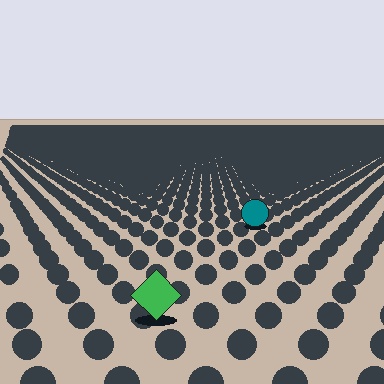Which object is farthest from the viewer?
The teal circle is farthest from the viewer. It appears smaller and the ground texture around it is denser.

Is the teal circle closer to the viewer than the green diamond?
No. The green diamond is closer — you can tell from the texture gradient: the ground texture is coarser near it.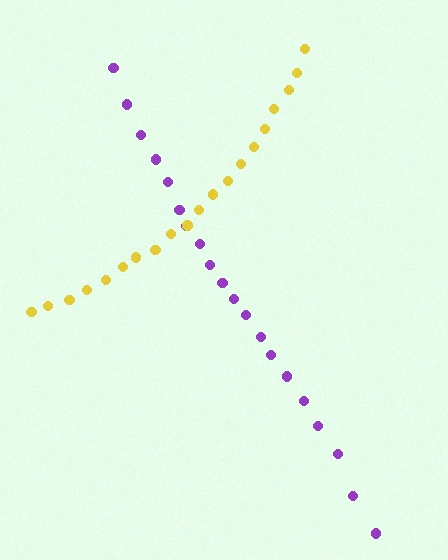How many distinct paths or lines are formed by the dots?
There are 2 distinct paths.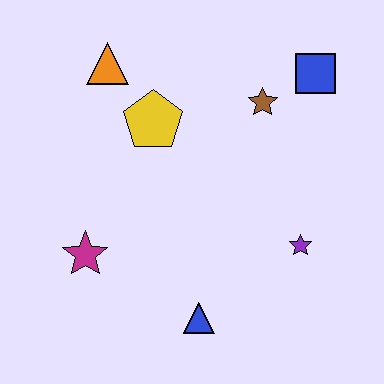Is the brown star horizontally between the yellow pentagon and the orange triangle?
No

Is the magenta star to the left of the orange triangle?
Yes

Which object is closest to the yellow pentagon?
The orange triangle is closest to the yellow pentagon.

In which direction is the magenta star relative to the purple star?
The magenta star is to the left of the purple star.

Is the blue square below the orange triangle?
Yes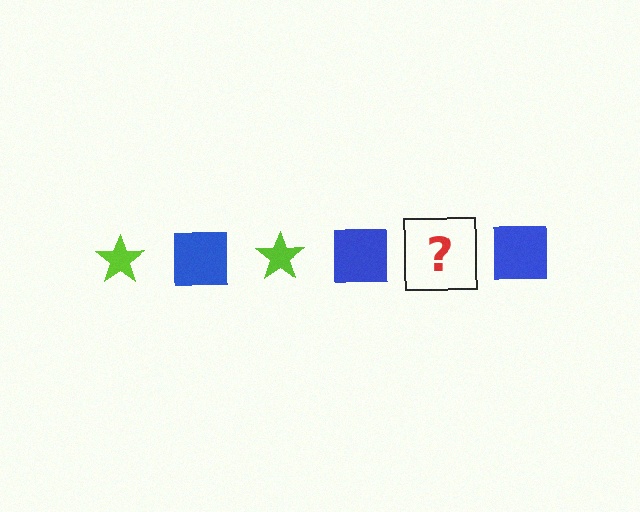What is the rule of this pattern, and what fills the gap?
The rule is that the pattern alternates between lime star and blue square. The gap should be filled with a lime star.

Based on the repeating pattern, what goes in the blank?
The blank should be a lime star.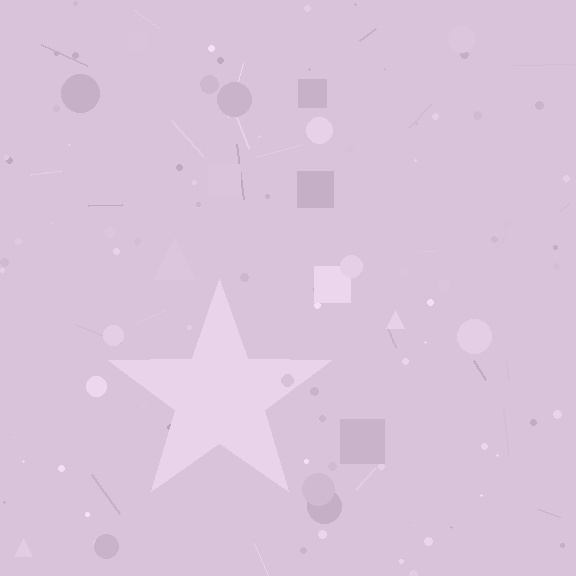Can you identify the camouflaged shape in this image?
The camouflaged shape is a star.